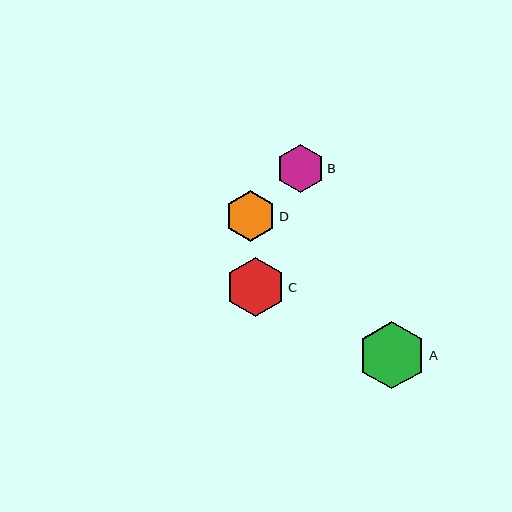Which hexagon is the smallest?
Hexagon B is the smallest with a size of approximately 48 pixels.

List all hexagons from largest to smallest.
From largest to smallest: A, C, D, B.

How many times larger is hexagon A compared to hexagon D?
Hexagon A is approximately 1.3 times the size of hexagon D.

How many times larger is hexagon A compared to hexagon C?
Hexagon A is approximately 1.1 times the size of hexagon C.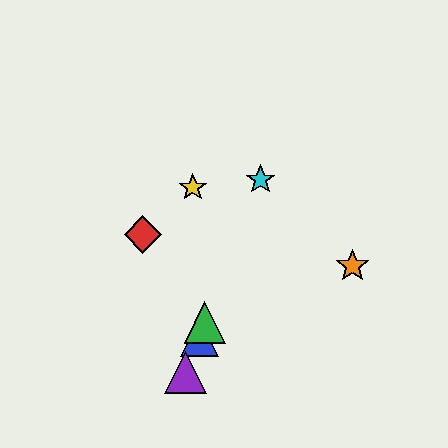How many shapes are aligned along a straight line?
4 shapes (the blue triangle, the green triangle, the purple triangle, the cyan star) are aligned along a straight line.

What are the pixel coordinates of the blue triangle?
The blue triangle is at (199, 337).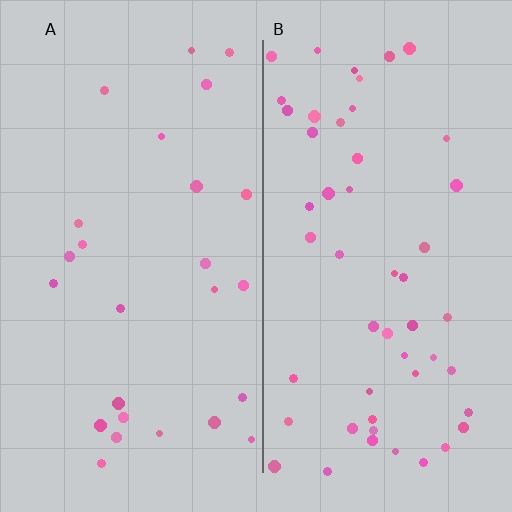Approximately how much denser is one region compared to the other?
Approximately 2.0× — region B over region A.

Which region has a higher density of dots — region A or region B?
B (the right).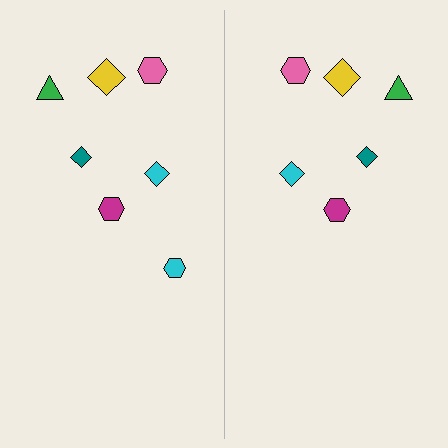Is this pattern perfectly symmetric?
No, the pattern is not perfectly symmetric. A cyan hexagon is missing from the right side.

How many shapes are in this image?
There are 13 shapes in this image.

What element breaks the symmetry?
A cyan hexagon is missing from the right side.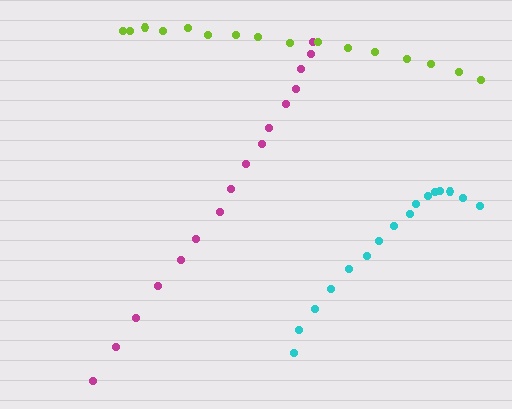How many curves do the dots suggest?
There are 3 distinct paths.